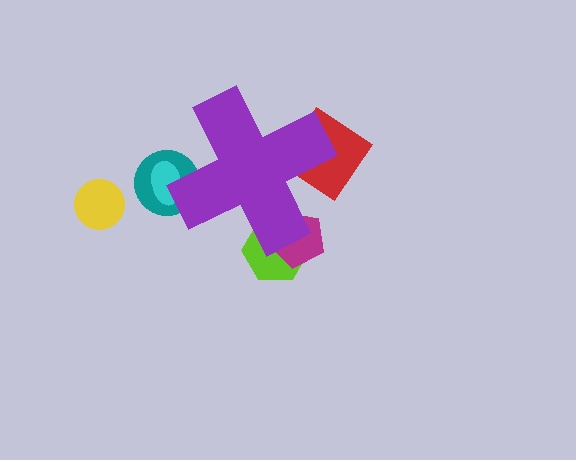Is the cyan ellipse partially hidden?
Yes, the cyan ellipse is partially hidden behind the purple cross.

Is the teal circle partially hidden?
Yes, the teal circle is partially hidden behind the purple cross.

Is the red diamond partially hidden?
Yes, the red diamond is partially hidden behind the purple cross.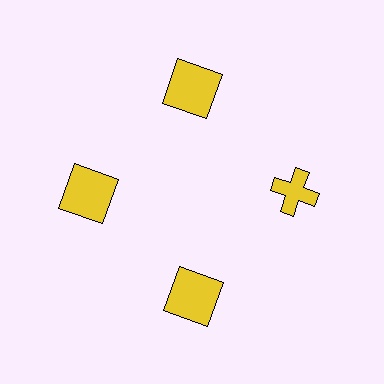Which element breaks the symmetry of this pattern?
The yellow cross at roughly the 3 o'clock position breaks the symmetry. All other shapes are yellow squares.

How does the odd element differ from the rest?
It has a different shape: cross instead of square.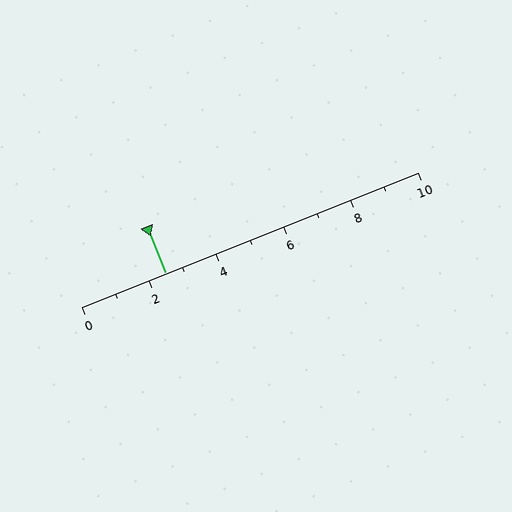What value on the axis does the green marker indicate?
The marker indicates approximately 2.5.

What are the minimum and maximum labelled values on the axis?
The axis runs from 0 to 10.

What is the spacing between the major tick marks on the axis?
The major ticks are spaced 2 apart.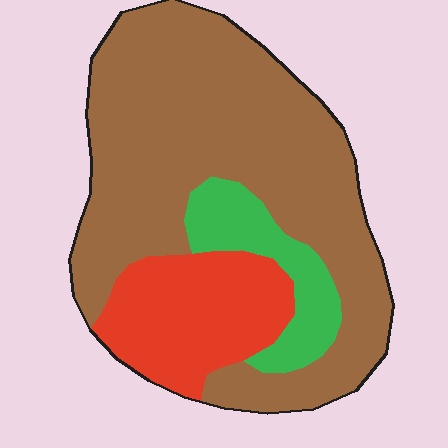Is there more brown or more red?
Brown.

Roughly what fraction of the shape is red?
Red covers roughly 20% of the shape.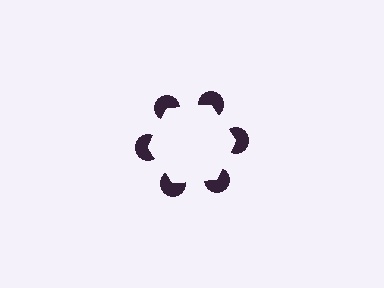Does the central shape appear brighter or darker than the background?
It typically appears slightly brighter than the background, even though no actual brightness change is drawn.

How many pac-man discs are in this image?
There are 6 — one at each vertex of the illusory hexagon.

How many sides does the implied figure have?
6 sides.